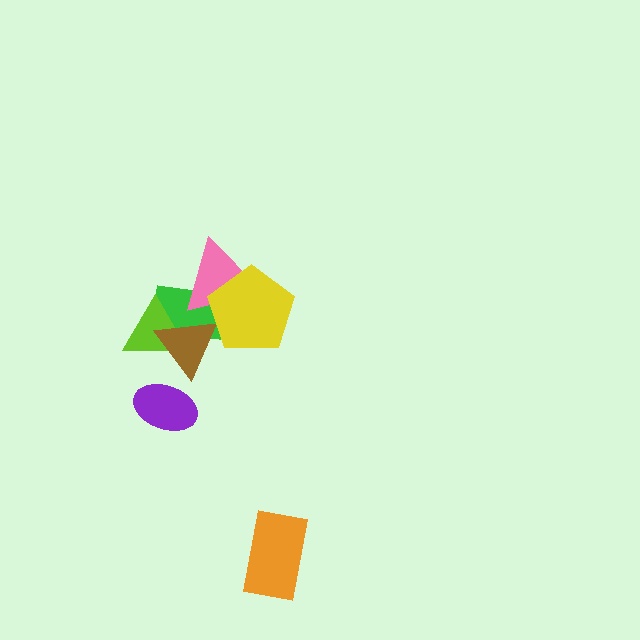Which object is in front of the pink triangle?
The yellow pentagon is in front of the pink triangle.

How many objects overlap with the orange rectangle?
0 objects overlap with the orange rectangle.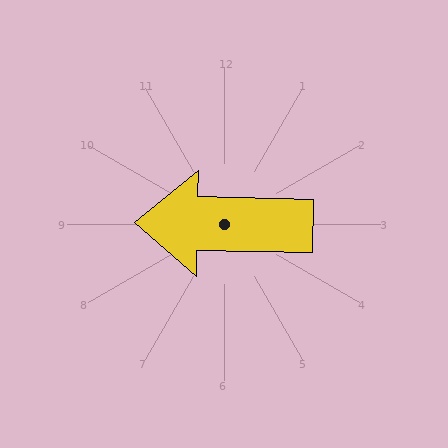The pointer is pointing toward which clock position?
Roughly 9 o'clock.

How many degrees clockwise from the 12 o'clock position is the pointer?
Approximately 271 degrees.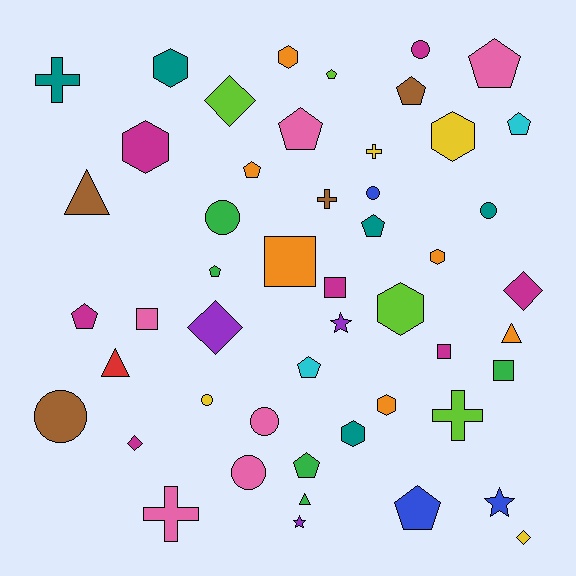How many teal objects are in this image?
There are 5 teal objects.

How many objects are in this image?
There are 50 objects.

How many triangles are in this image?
There are 4 triangles.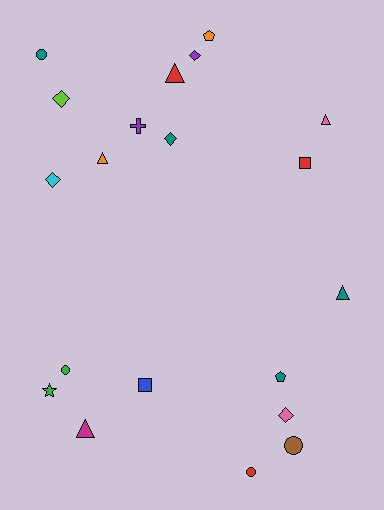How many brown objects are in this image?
There is 1 brown object.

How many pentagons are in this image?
There are 2 pentagons.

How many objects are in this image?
There are 20 objects.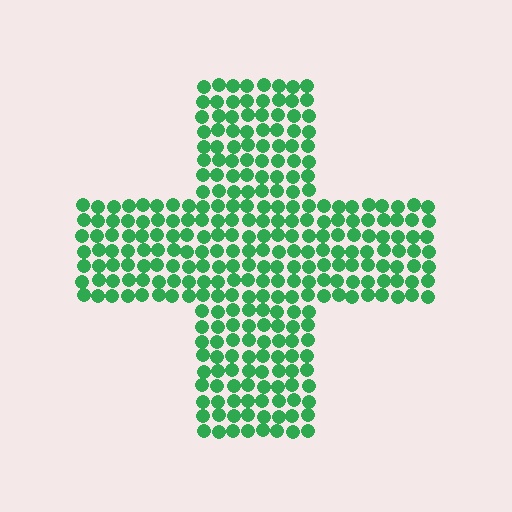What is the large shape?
The large shape is a cross.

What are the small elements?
The small elements are circles.